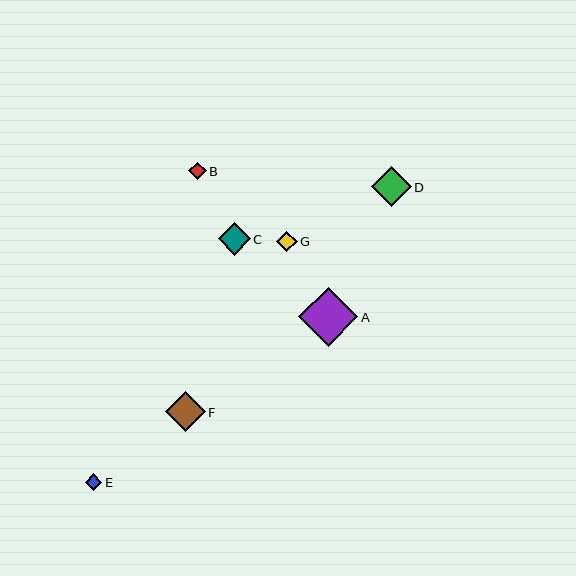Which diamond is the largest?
Diamond A is the largest with a size of approximately 59 pixels.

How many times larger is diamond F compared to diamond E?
Diamond F is approximately 2.5 times the size of diamond E.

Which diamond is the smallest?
Diamond E is the smallest with a size of approximately 16 pixels.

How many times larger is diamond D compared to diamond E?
Diamond D is approximately 2.5 times the size of diamond E.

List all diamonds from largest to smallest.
From largest to smallest: A, D, F, C, G, B, E.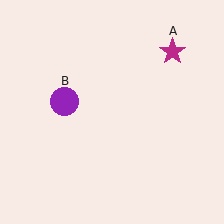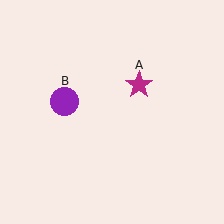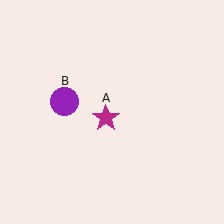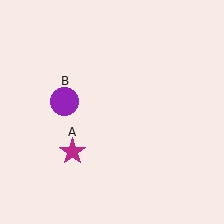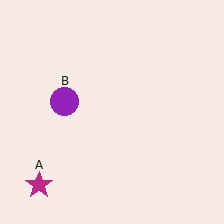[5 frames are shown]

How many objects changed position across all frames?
1 object changed position: magenta star (object A).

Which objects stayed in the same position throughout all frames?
Purple circle (object B) remained stationary.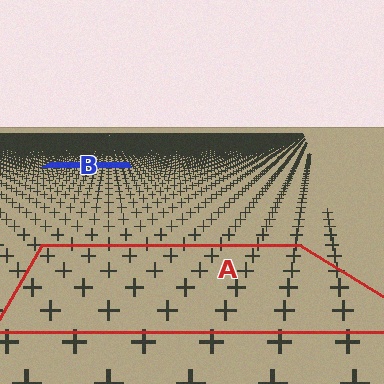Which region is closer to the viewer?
Region A is closer. The texture elements there are larger and more spread out.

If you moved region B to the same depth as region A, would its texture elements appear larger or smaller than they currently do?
They would appear larger. At a closer depth, the same texture elements are projected at a bigger on-screen size.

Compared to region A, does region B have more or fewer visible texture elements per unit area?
Region B has more texture elements per unit area — they are packed more densely because it is farther away.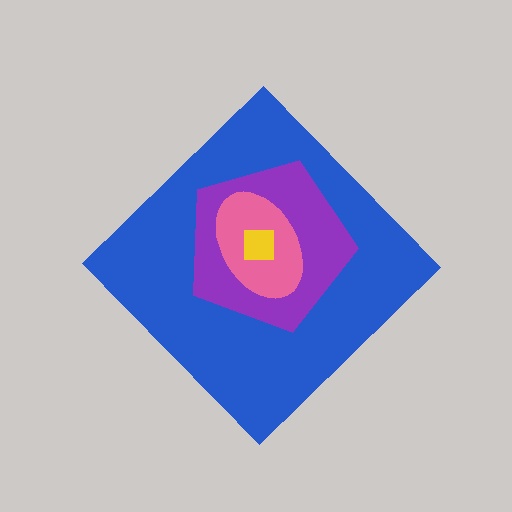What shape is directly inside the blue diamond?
The purple pentagon.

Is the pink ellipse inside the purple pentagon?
Yes.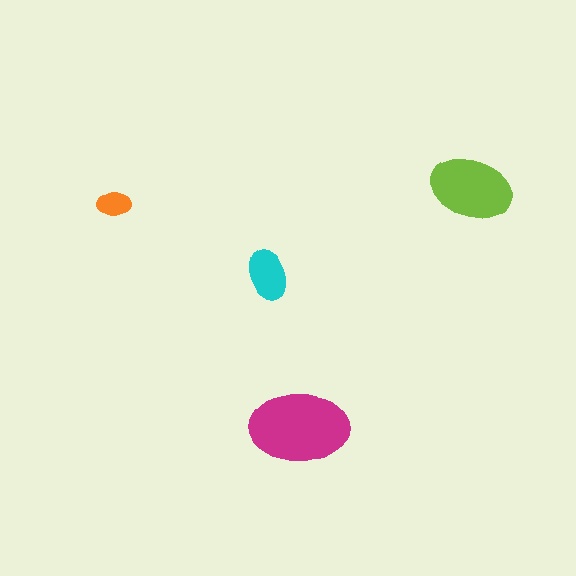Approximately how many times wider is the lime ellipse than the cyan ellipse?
About 1.5 times wider.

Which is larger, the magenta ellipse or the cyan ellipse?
The magenta one.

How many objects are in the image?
There are 4 objects in the image.